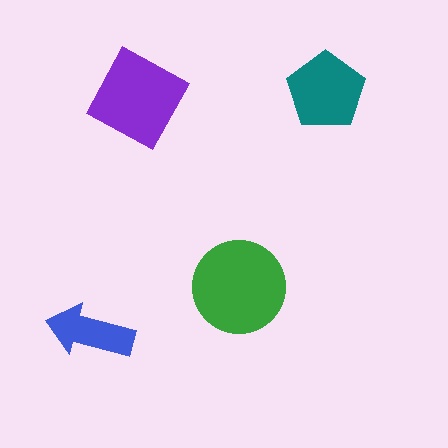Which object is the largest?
The green circle.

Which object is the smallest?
The blue arrow.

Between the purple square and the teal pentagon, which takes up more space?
The purple square.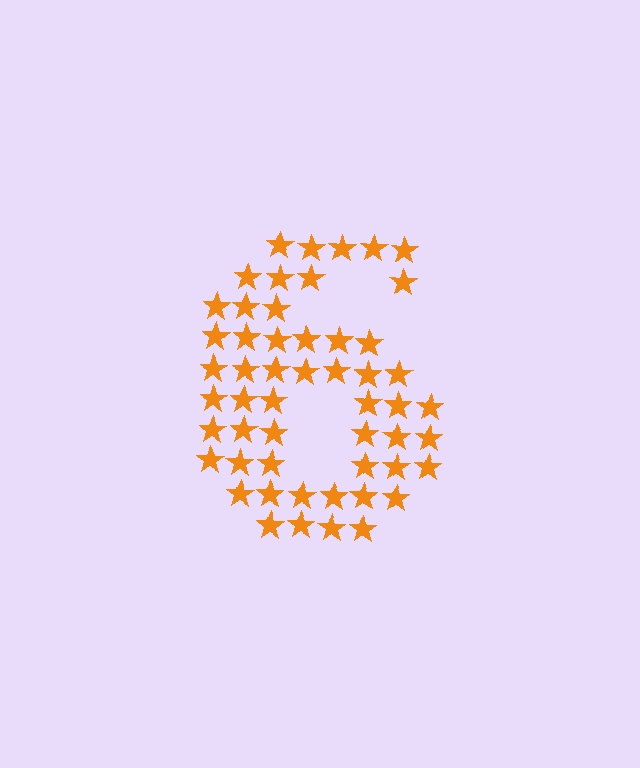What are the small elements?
The small elements are stars.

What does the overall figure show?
The overall figure shows the digit 6.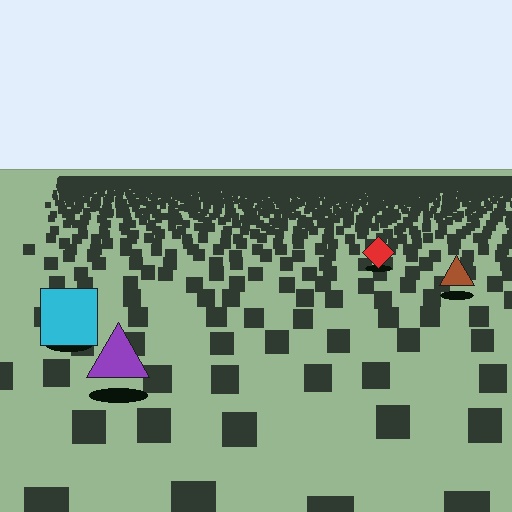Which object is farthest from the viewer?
The red diamond is farthest from the viewer. It appears smaller and the ground texture around it is denser.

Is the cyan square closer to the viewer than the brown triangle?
Yes. The cyan square is closer — you can tell from the texture gradient: the ground texture is coarser near it.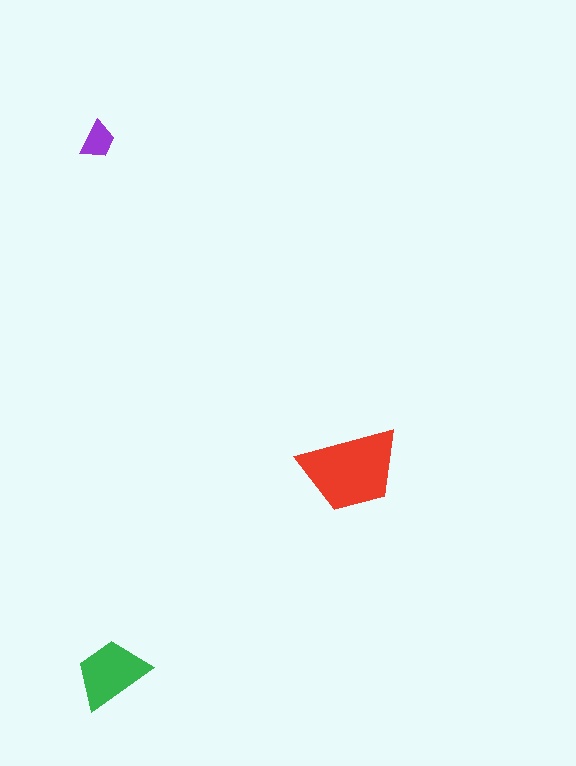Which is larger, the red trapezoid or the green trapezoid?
The red one.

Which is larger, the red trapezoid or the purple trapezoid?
The red one.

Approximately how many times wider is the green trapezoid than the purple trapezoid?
About 2 times wider.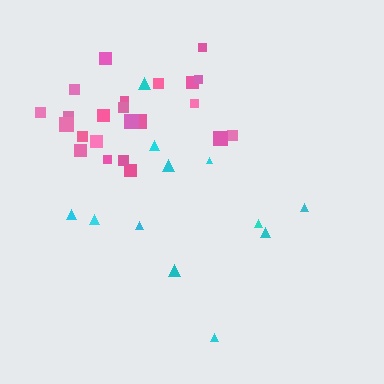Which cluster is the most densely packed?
Pink.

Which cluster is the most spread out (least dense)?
Cyan.